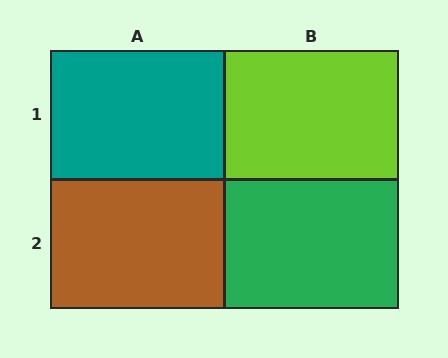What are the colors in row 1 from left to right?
Teal, lime.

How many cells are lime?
1 cell is lime.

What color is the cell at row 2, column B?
Green.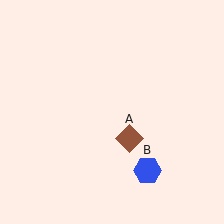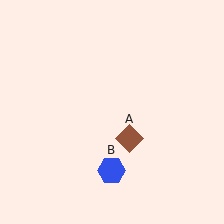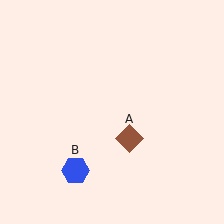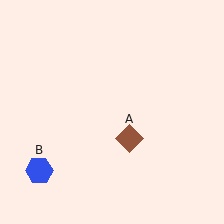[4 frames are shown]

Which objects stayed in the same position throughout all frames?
Brown diamond (object A) remained stationary.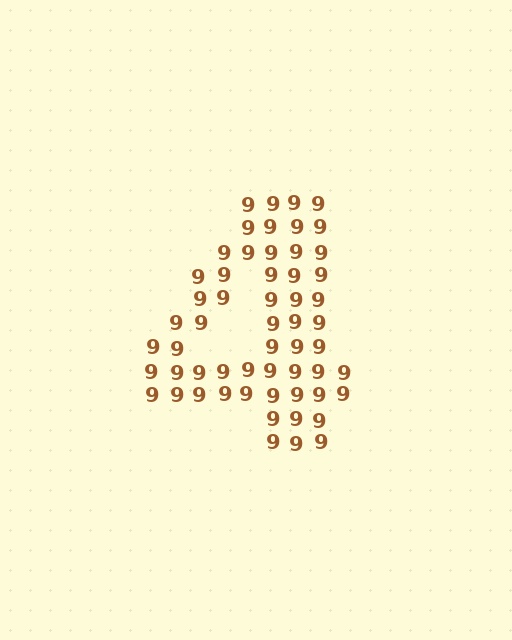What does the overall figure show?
The overall figure shows the digit 4.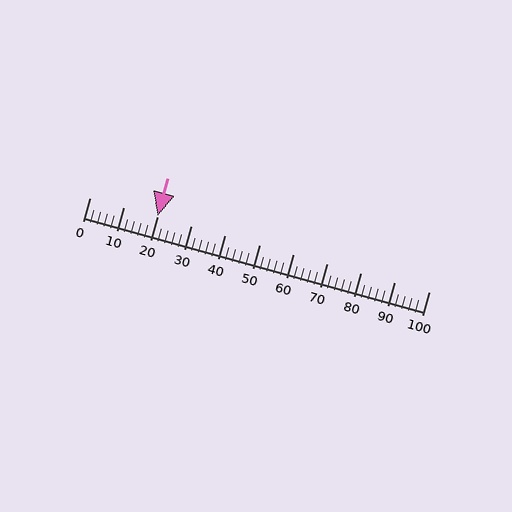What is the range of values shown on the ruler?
The ruler shows values from 0 to 100.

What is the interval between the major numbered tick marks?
The major tick marks are spaced 10 units apart.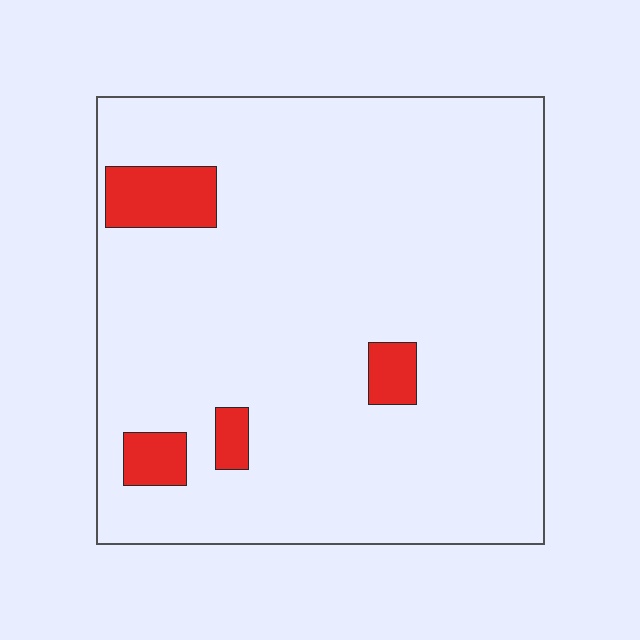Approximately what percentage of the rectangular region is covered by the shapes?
Approximately 10%.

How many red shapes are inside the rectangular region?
4.